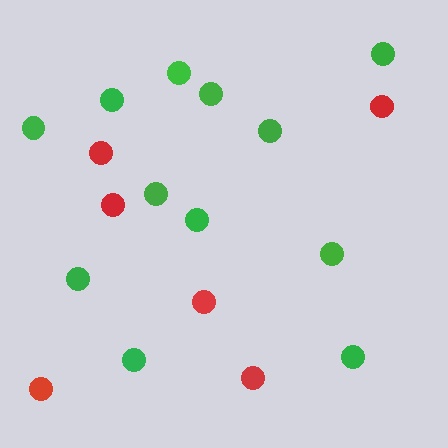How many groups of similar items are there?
There are 2 groups: one group of red circles (6) and one group of green circles (12).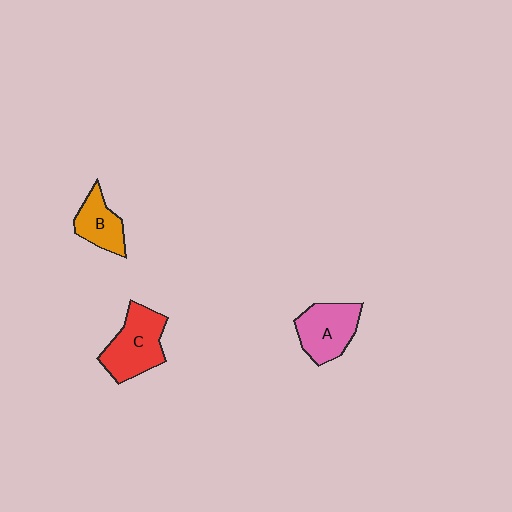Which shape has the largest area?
Shape C (red).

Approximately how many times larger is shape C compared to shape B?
Approximately 1.6 times.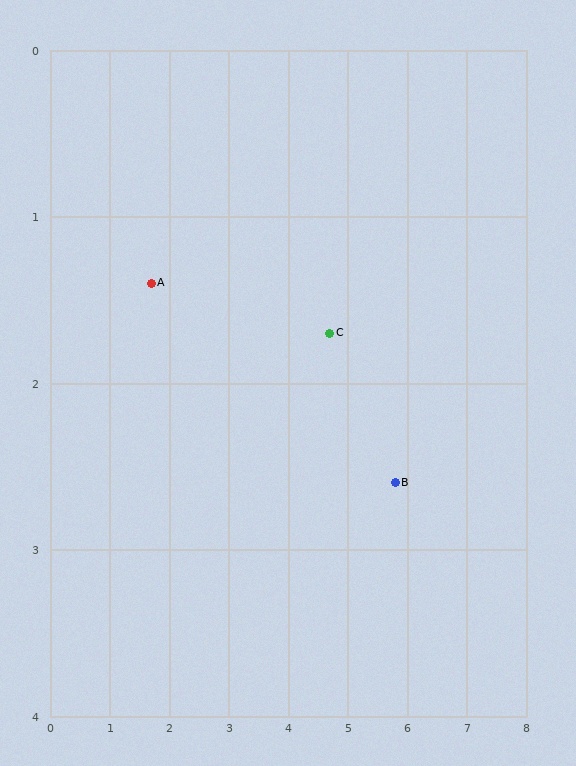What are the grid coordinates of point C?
Point C is at approximately (4.7, 1.7).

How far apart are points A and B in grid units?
Points A and B are about 4.3 grid units apart.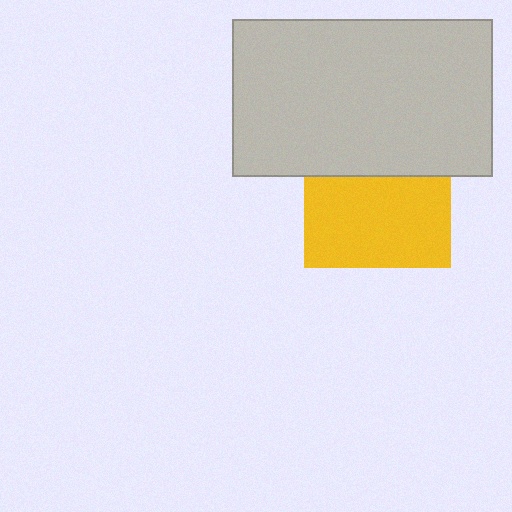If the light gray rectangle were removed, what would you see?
You would see the complete yellow square.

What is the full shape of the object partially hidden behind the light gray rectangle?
The partially hidden object is a yellow square.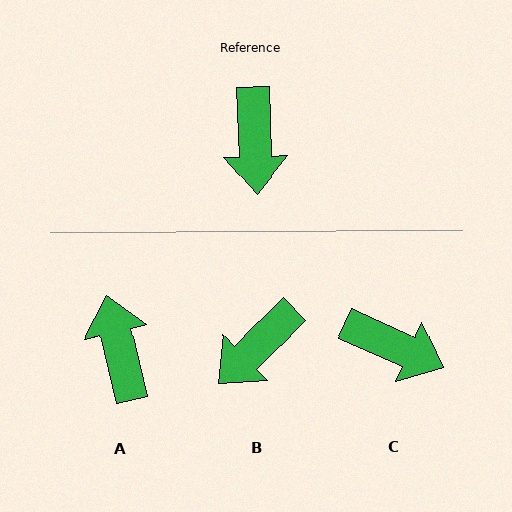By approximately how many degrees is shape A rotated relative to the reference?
Approximately 169 degrees clockwise.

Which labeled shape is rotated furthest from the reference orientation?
A, about 169 degrees away.